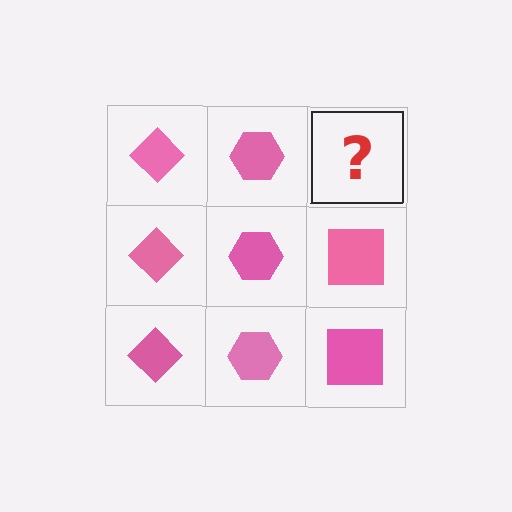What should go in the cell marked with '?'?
The missing cell should contain a pink square.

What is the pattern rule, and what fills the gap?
The rule is that each column has a consistent shape. The gap should be filled with a pink square.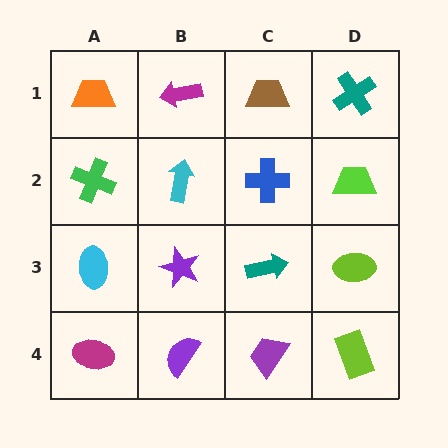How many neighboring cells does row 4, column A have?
2.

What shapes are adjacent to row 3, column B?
A cyan arrow (row 2, column B), a purple semicircle (row 4, column B), a cyan ellipse (row 3, column A), a teal arrow (row 3, column C).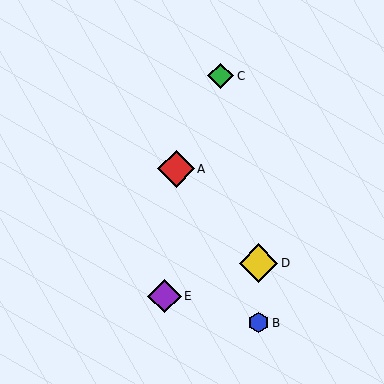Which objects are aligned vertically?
Objects B, D are aligned vertically.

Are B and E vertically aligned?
No, B is at x≈259 and E is at x≈164.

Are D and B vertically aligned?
Yes, both are at x≈259.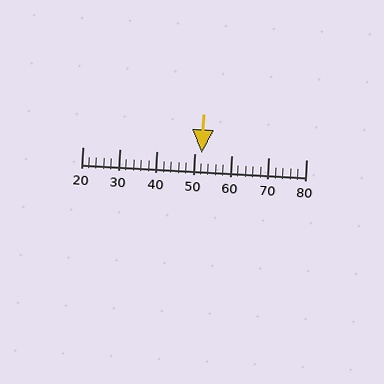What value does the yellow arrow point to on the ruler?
The yellow arrow points to approximately 52.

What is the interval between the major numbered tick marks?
The major tick marks are spaced 10 units apart.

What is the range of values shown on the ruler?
The ruler shows values from 20 to 80.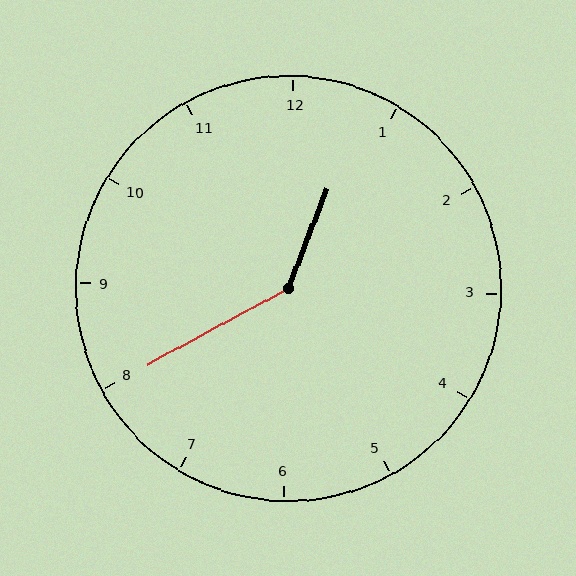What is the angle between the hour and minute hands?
Approximately 140 degrees.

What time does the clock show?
12:40.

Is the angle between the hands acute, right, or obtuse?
It is obtuse.